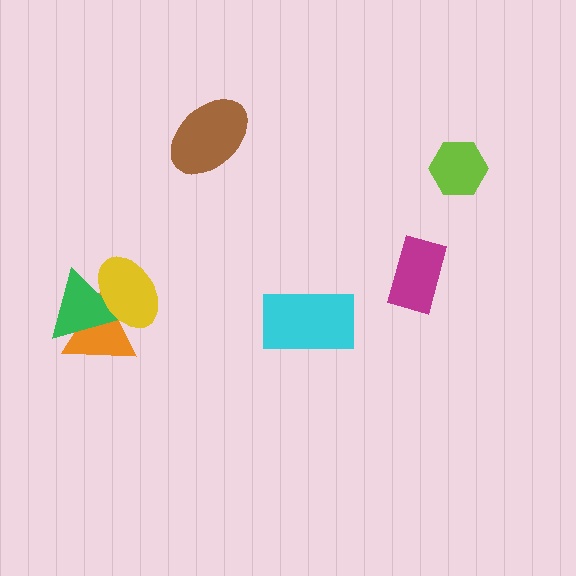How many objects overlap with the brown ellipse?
0 objects overlap with the brown ellipse.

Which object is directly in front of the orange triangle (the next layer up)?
The green triangle is directly in front of the orange triangle.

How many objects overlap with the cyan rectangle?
0 objects overlap with the cyan rectangle.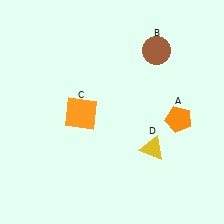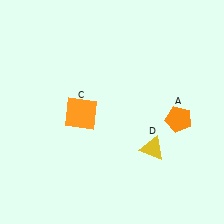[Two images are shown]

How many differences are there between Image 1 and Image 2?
There is 1 difference between the two images.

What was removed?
The brown circle (B) was removed in Image 2.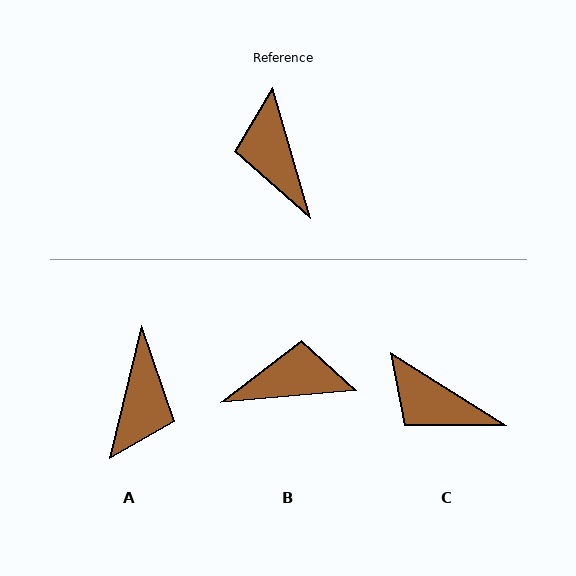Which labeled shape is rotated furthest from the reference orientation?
A, about 151 degrees away.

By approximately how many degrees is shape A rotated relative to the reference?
Approximately 151 degrees counter-clockwise.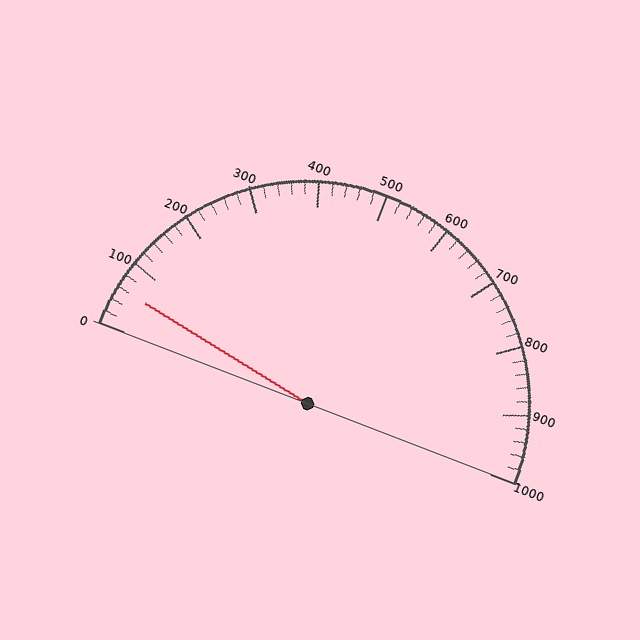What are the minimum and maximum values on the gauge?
The gauge ranges from 0 to 1000.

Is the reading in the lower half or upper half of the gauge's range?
The reading is in the lower half of the range (0 to 1000).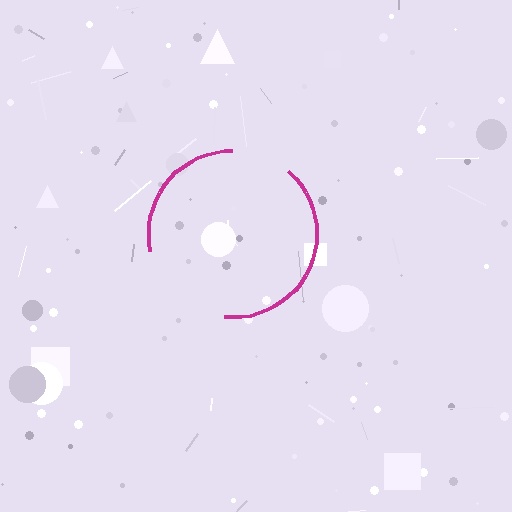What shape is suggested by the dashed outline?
The dashed outline suggests a circle.